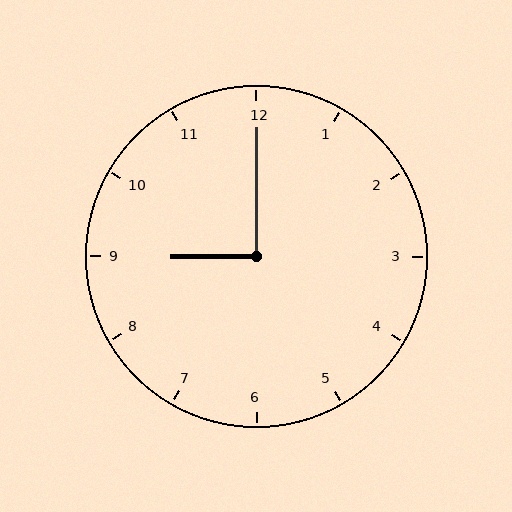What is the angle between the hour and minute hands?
Approximately 90 degrees.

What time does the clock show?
9:00.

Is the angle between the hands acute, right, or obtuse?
It is right.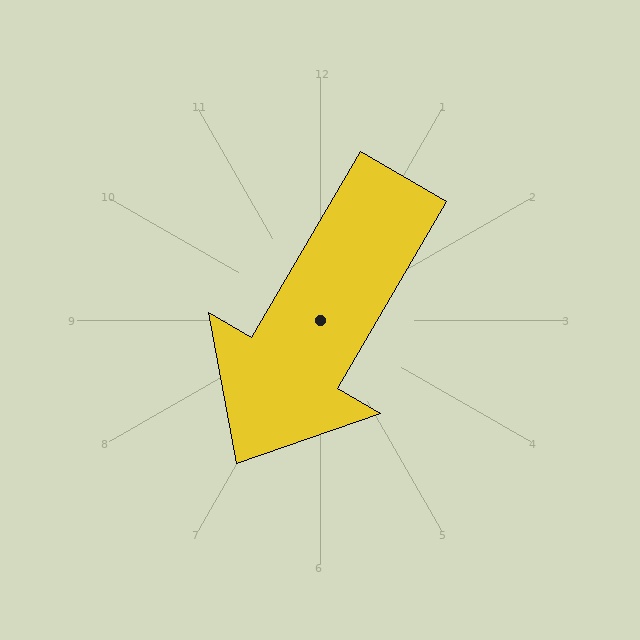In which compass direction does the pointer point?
Southwest.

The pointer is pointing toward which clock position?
Roughly 7 o'clock.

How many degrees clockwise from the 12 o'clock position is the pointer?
Approximately 210 degrees.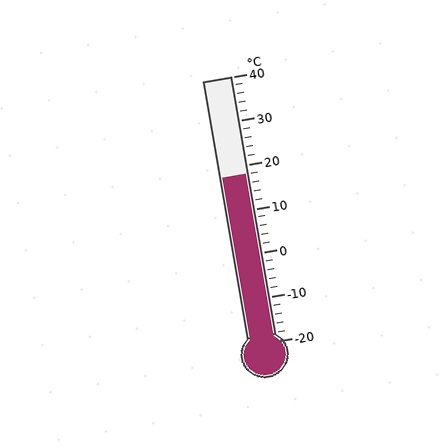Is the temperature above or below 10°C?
The temperature is above 10°C.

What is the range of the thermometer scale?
The thermometer scale ranges from -20°C to 40°C.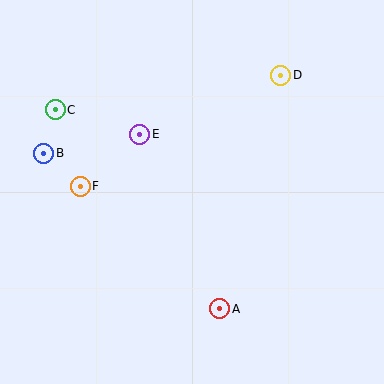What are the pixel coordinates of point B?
Point B is at (44, 153).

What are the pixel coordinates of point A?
Point A is at (220, 309).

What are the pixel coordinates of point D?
Point D is at (281, 75).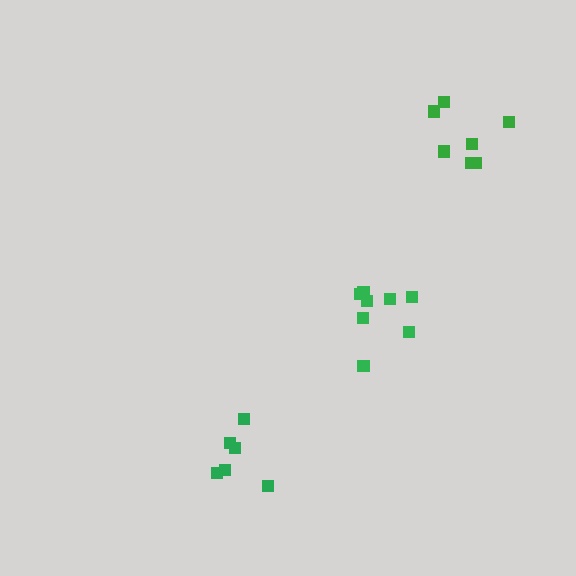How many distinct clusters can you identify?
There are 3 distinct clusters.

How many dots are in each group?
Group 1: 8 dots, Group 2: 6 dots, Group 3: 7 dots (21 total).